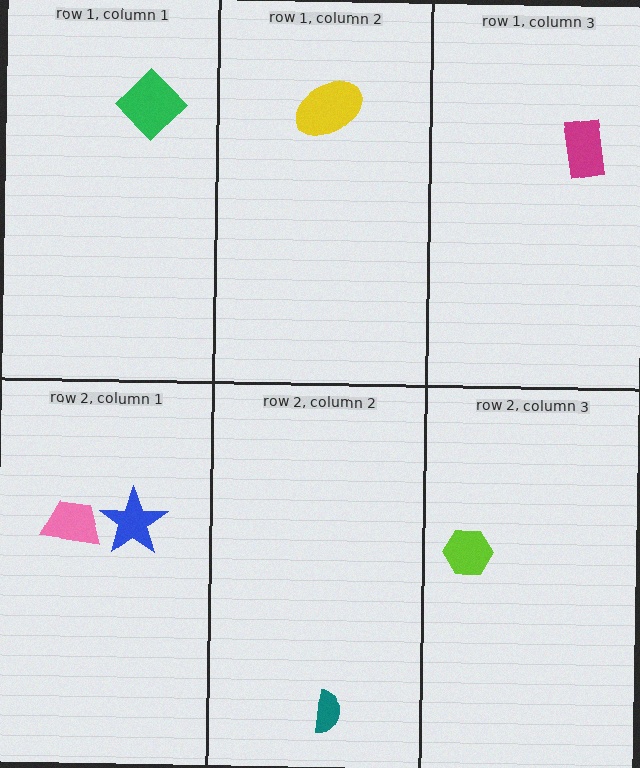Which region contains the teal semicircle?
The row 2, column 2 region.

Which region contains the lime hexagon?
The row 2, column 3 region.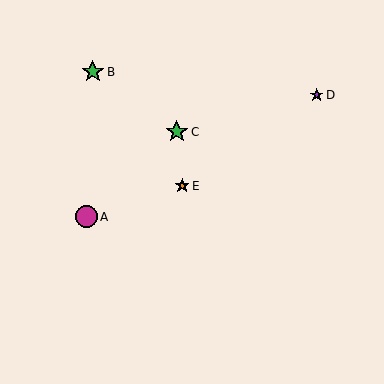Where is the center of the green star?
The center of the green star is at (93, 72).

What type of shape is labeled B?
Shape B is a green star.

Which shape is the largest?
The green star (labeled C) is the largest.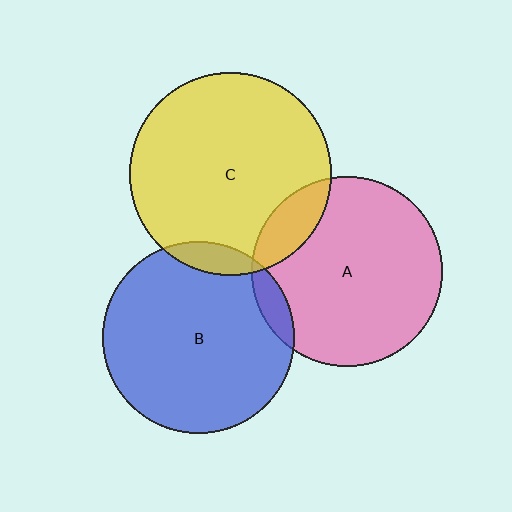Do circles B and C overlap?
Yes.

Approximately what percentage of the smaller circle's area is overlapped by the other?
Approximately 5%.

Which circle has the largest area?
Circle C (yellow).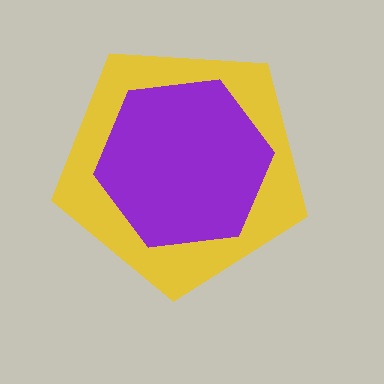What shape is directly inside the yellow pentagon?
The purple hexagon.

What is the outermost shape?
The yellow pentagon.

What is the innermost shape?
The purple hexagon.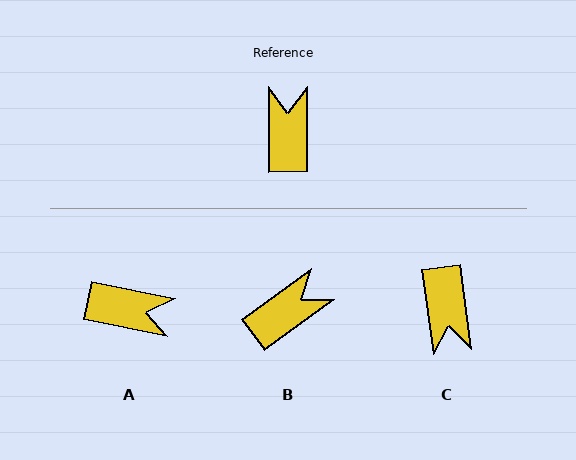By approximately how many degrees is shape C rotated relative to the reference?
Approximately 173 degrees clockwise.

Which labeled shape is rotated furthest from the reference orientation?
C, about 173 degrees away.